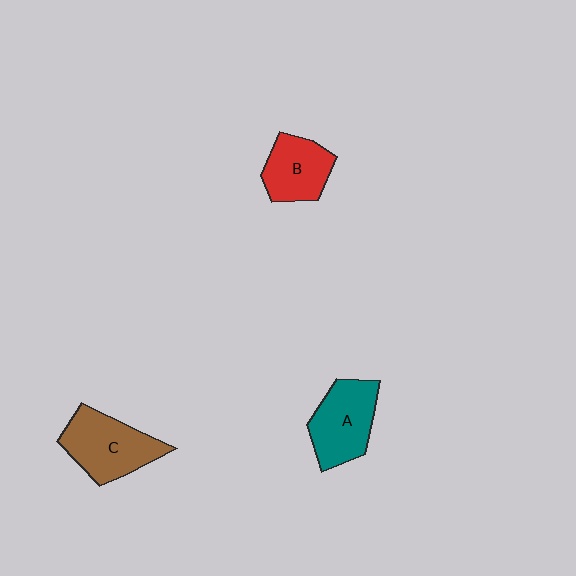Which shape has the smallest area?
Shape B (red).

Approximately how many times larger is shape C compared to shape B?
Approximately 1.3 times.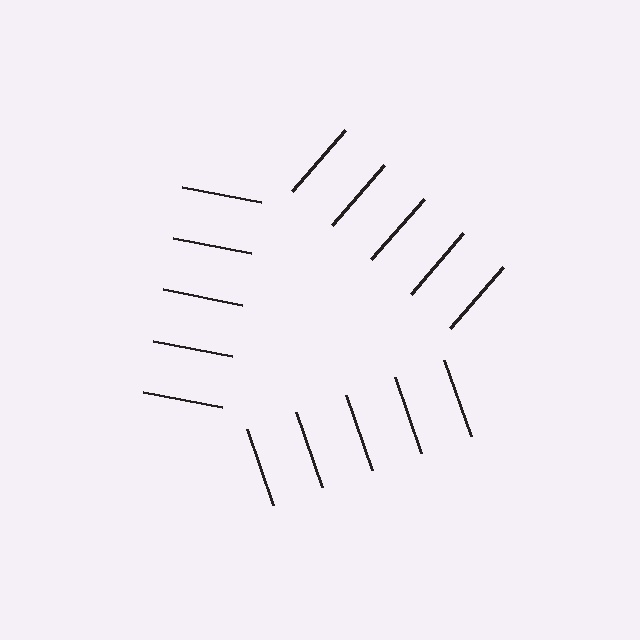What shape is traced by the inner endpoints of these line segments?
An illusory triangle — the line segments terminate on its edges but no continuous stroke is drawn.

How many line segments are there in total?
15 — 5 along each of the 3 edges.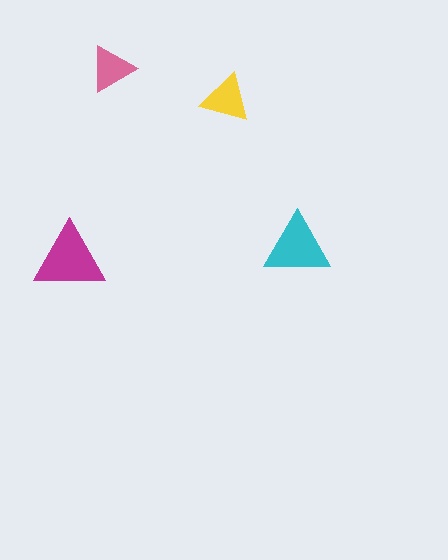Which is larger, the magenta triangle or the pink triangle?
The magenta one.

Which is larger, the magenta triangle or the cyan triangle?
The magenta one.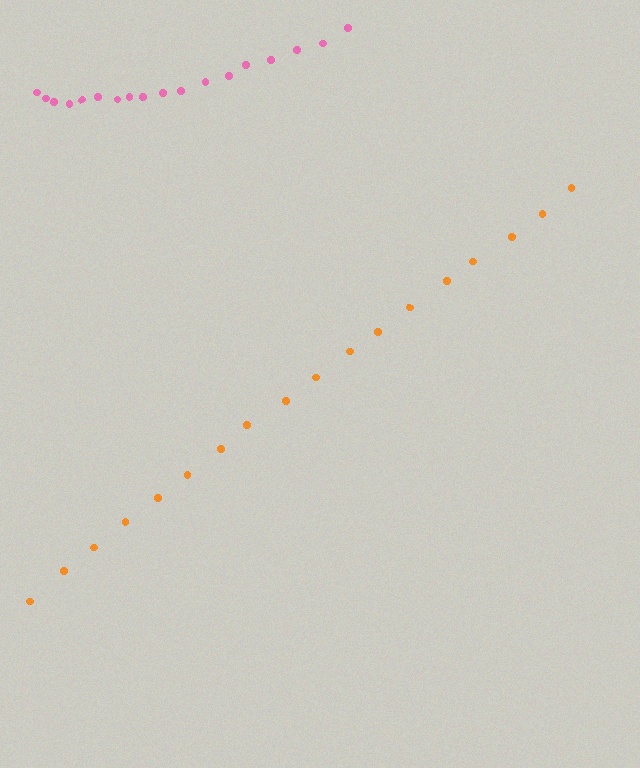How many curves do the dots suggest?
There are 2 distinct paths.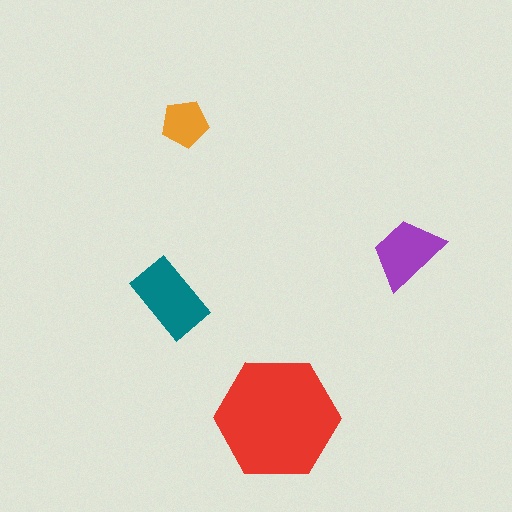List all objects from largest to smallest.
The red hexagon, the teal rectangle, the purple trapezoid, the orange pentagon.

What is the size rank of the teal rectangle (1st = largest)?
2nd.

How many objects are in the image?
There are 4 objects in the image.